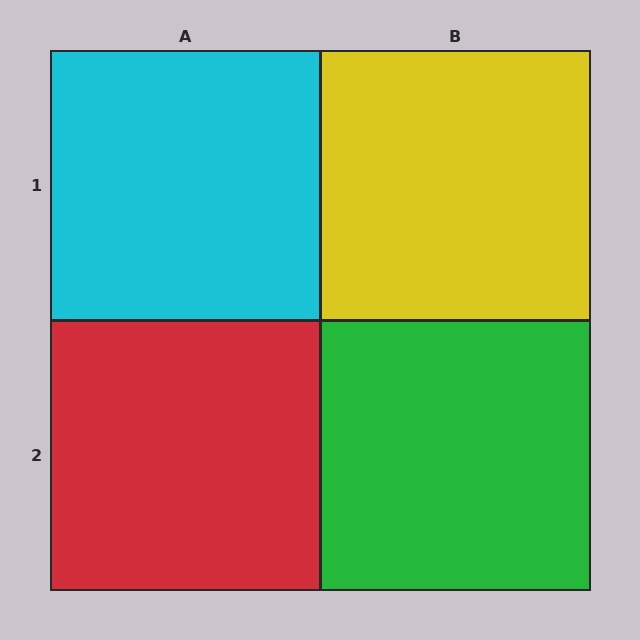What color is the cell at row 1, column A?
Cyan.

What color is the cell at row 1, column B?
Yellow.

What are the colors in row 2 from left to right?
Red, green.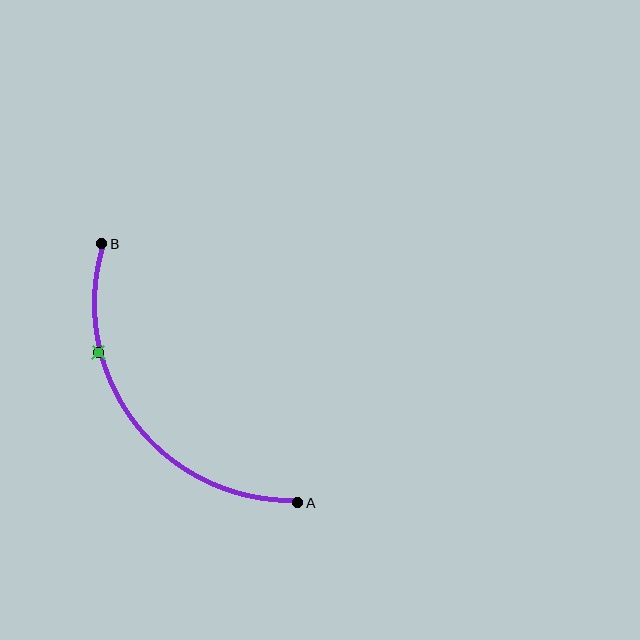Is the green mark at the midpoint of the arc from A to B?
No. The green mark lies on the arc but is closer to endpoint B. The arc midpoint would be at the point on the curve equidistant along the arc from both A and B.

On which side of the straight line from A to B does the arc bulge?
The arc bulges below and to the left of the straight line connecting A and B.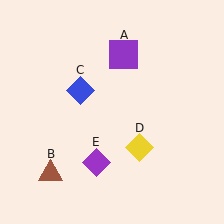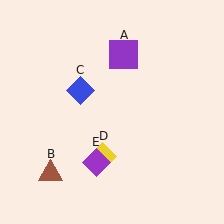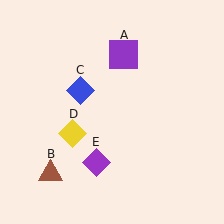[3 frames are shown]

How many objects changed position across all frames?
1 object changed position: yellow diamond (object D).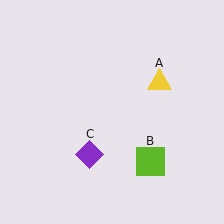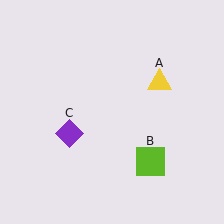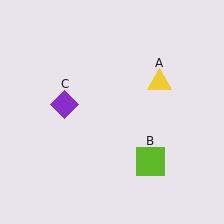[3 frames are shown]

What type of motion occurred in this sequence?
The purple diamond (object C) rotated clockwise around the center of the scene.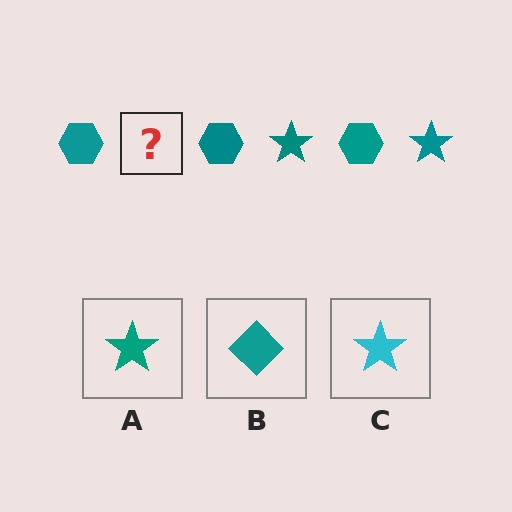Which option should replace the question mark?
Option A.